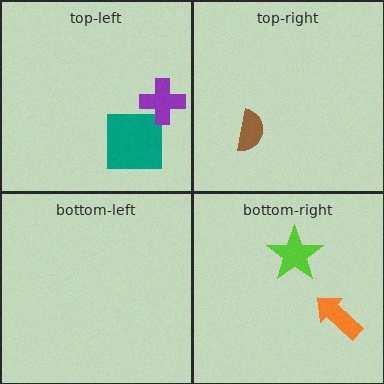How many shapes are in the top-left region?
2.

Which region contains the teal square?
The top-left region.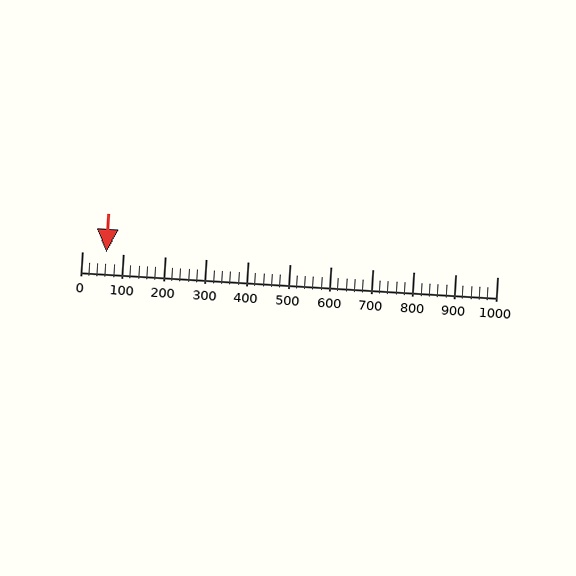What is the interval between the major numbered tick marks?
The major tick marks are spaced 100 units apart.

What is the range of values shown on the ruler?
The ruler shows values from 0 to 1000.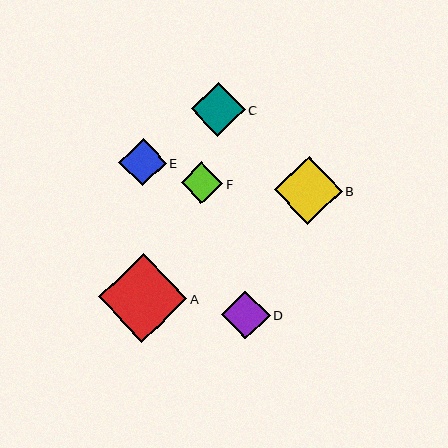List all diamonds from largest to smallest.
From largest to smallest: A, B, C, D, E, F.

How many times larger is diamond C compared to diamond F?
Diamond C is approximately 1.3 times the size of diamond F.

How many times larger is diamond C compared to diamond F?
Diamond C is approximately 1.3 times the size of diamond F.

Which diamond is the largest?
Diamond A is the largest with a size of approximately 89 pixels.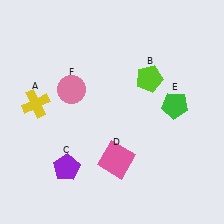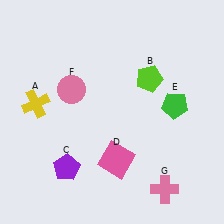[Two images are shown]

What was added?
A pink cross (G) was added in Image 2.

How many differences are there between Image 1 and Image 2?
There is 1 difference between the two images.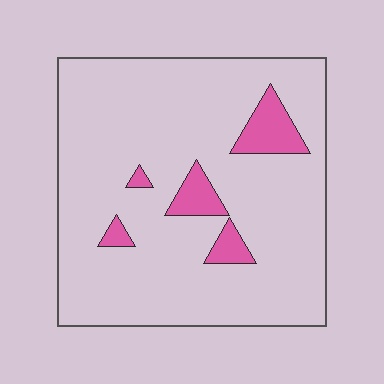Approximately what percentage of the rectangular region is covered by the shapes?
Approximately 10%.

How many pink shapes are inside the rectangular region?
5.